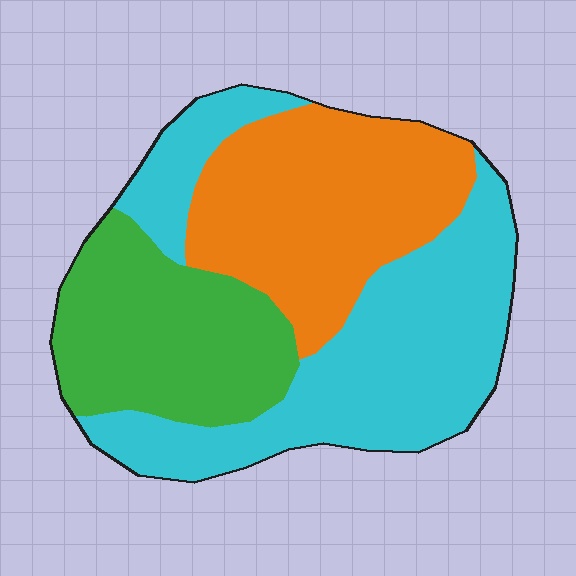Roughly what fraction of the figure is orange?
Orange takes up about one third (1/3) of the figure.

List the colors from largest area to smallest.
From largest to smallest: cyan, orange, green.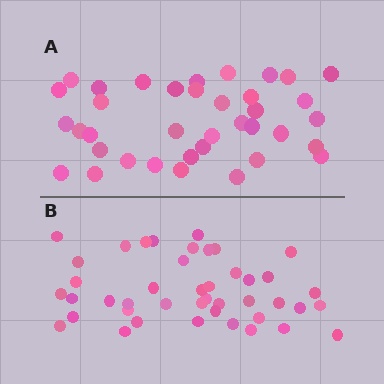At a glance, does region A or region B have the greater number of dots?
Region B (the bottom region) has more dots.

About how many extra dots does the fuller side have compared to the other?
Region B has about 6 more dots than region A.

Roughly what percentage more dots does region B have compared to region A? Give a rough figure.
About 15% more.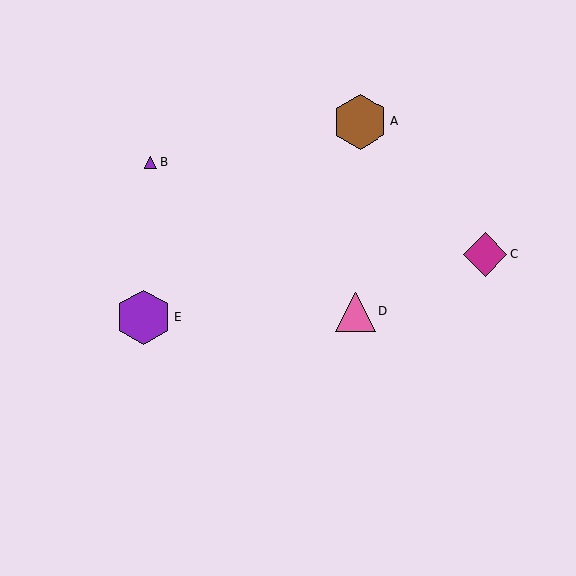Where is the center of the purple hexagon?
The center of the purple hexagon is at (144, 317).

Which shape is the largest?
The purple hexagon (labeled E) is the largest.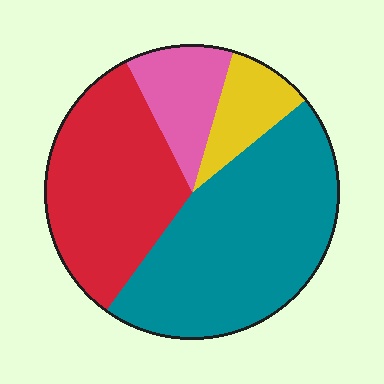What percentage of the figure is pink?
Pink covers 12% of the figure.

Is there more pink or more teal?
Teal.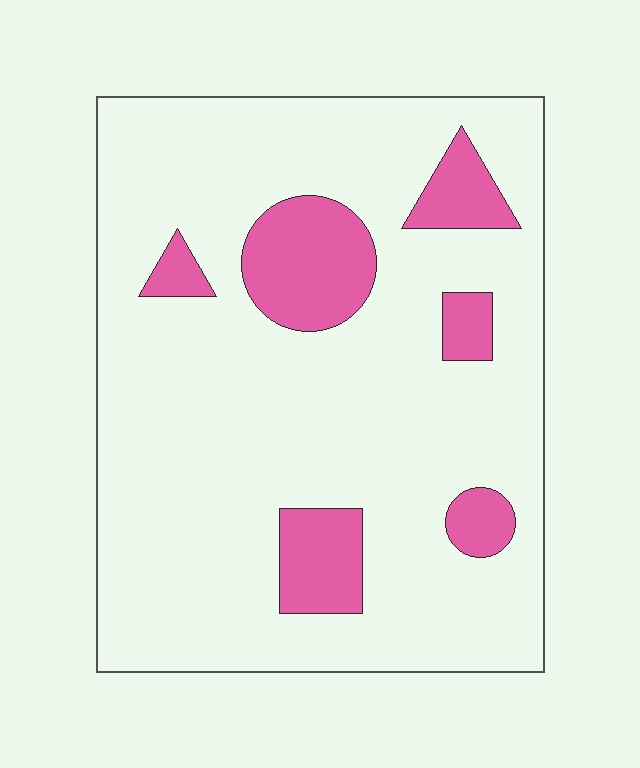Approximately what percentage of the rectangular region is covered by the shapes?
Approximately 15%.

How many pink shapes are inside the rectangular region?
6.